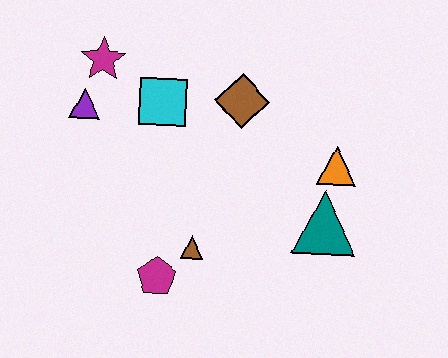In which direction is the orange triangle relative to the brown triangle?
The orange triangle is to the right of the brown triangle.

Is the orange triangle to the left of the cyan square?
No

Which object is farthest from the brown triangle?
The magenta star is farthest from the brown triangle.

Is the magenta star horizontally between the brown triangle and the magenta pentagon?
No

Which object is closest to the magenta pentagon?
The brown triangle is closest to the magenta pentagon.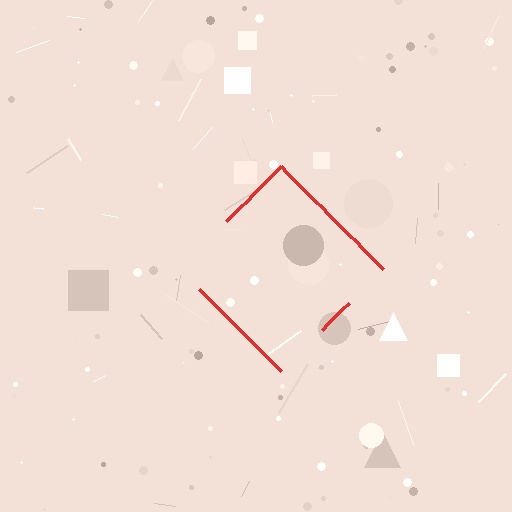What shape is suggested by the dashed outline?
The dashed outline suggests a diamond.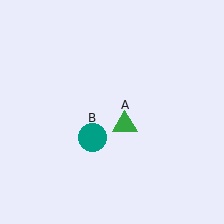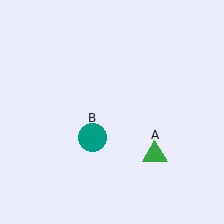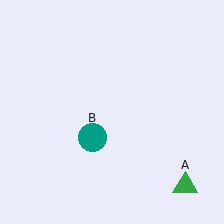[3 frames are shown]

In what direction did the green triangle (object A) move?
The green triangle (object A) moved down and to the right.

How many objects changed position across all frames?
1 object changed position: green triangle (object A).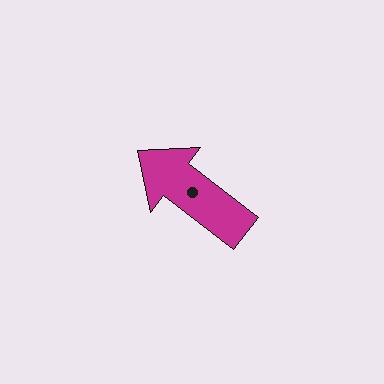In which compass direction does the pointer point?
Northwest.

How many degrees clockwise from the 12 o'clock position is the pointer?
Approximately 307 degrees.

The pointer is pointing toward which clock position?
Roughly 10 o'clock.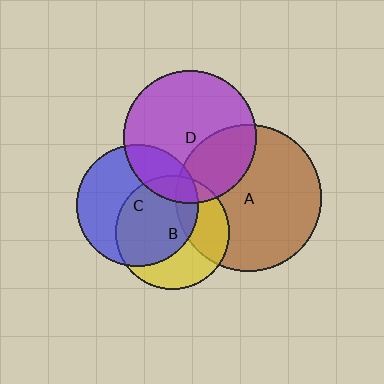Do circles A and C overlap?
Yes.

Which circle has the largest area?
Circle A (brown).